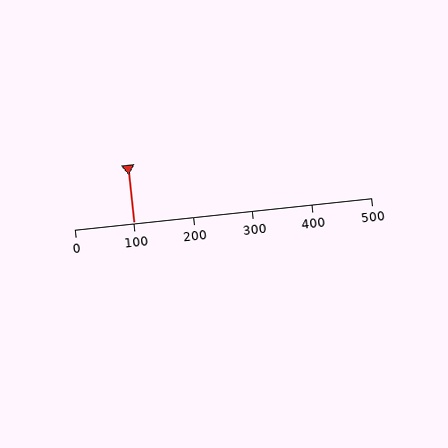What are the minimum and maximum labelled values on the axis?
The axis runs from 0 to 500.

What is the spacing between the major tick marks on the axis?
The major ticks are spaced 100 apart.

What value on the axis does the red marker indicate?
The marker indicates approximately 100.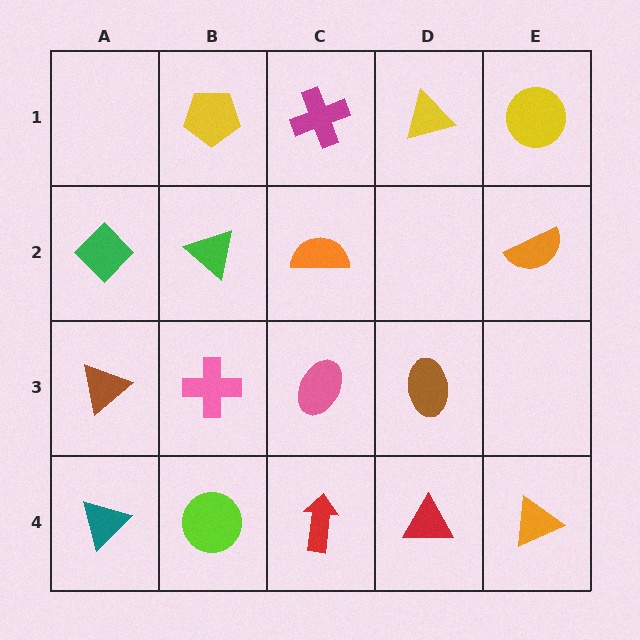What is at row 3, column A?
A brown triangle.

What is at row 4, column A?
A teal triangle.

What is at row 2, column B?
A green triangle.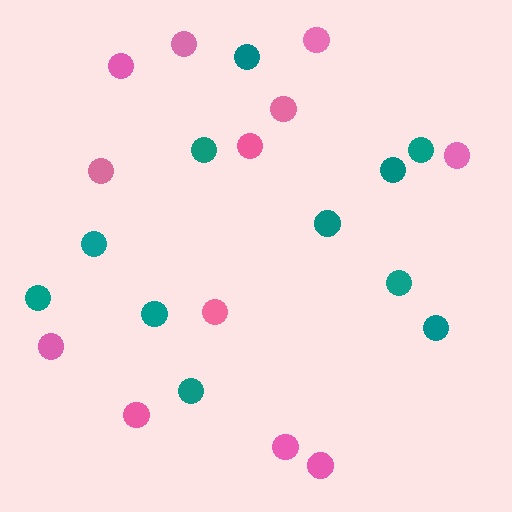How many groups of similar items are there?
There are 2 groups: one group of pink circles (12) and one group of teal circles (11).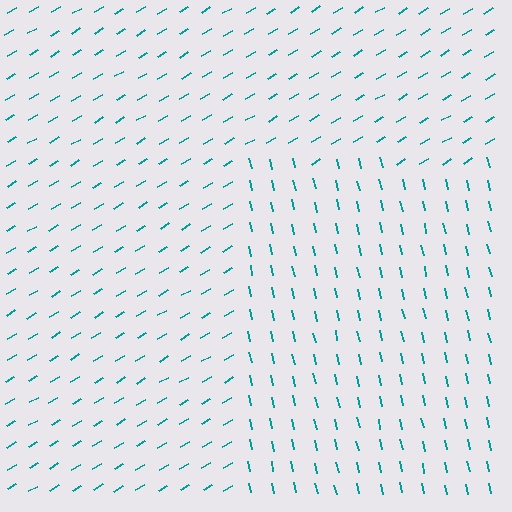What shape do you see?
I see a rectangle.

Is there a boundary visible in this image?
Yes, there is a texture boundary formed by a change in line orientation.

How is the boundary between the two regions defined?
The boundary is defined purely by a change in line orientation (approximately 72 degrees difference). All lines are the same color and thickness.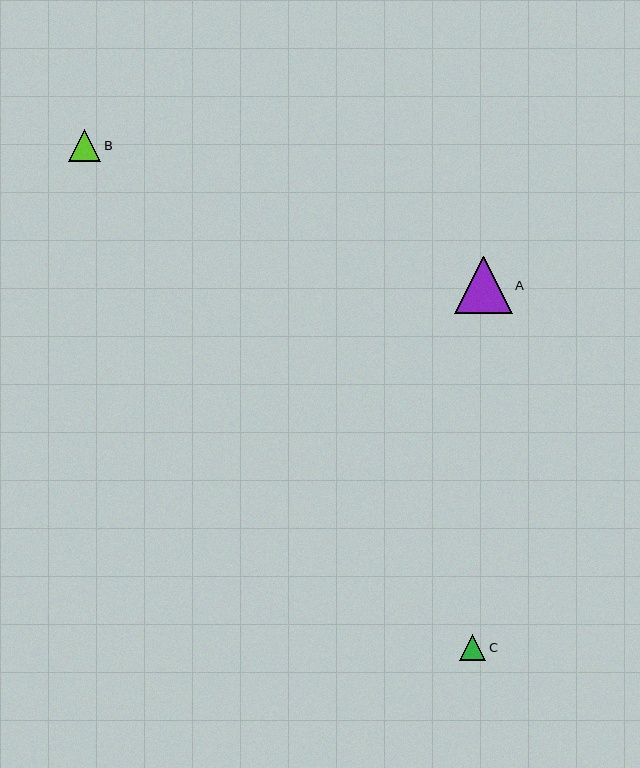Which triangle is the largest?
Triangle A is the largest with a size of approximately 58 pixels.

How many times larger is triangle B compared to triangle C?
Triangle B is approximately 1.2 times the size of triangle C.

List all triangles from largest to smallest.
From largest to smallest: A, B, C.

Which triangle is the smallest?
Triangle C is the smallest with a size of approximately 26 pixels.